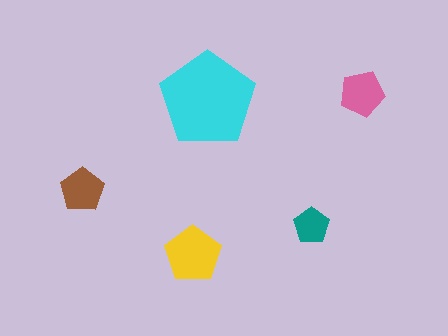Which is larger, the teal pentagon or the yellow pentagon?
The yellow one.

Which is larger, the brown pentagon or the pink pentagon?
The pink one.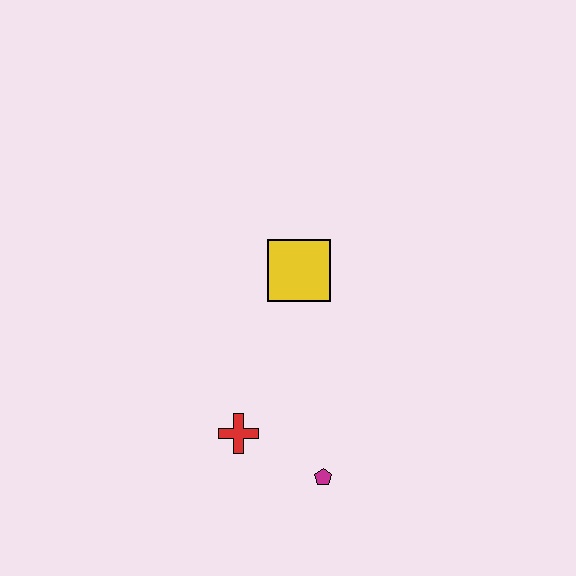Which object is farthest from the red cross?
The yellow square is farthest from the red cross.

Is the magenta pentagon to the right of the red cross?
Yes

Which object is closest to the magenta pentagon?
The red cross is closest to the magenta pentagon.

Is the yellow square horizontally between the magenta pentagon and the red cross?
Yes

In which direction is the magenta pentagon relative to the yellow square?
The magenta pentagon is below the yellow square.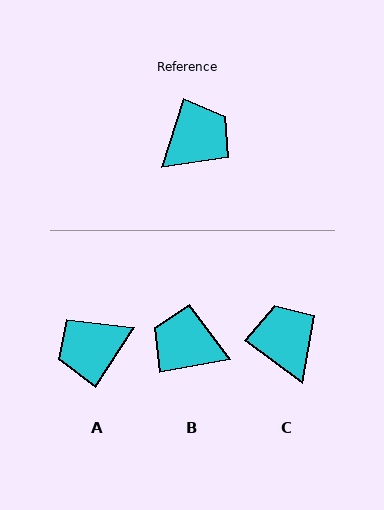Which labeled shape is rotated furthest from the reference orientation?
A, about 165 degrees away.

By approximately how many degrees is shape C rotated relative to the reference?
Approximately 71 degrees counter-clockwise.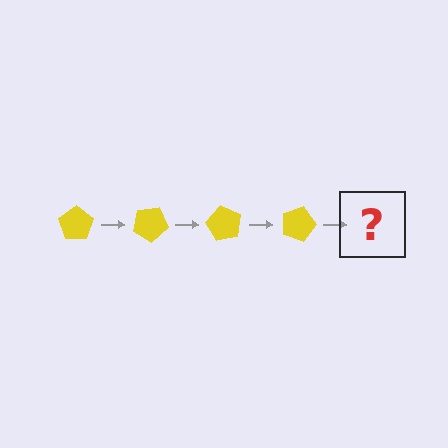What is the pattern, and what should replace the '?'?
The pattern is that the pentagon rotates 30 degrees each step. The '?' should be a yellow pentagon rotated 120 degrees.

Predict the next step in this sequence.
The next step is a yellow pentagon rotated 120 degrees.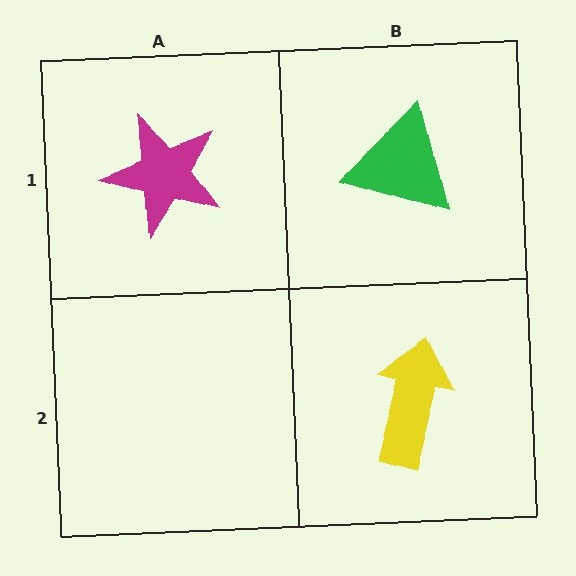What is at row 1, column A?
A magenta star.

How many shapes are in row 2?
1 shape.